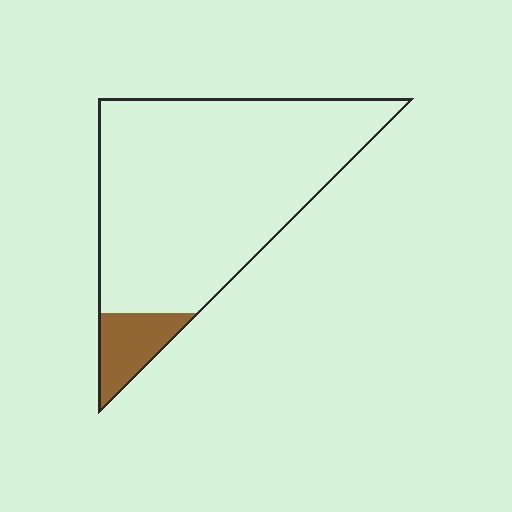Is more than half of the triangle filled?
No.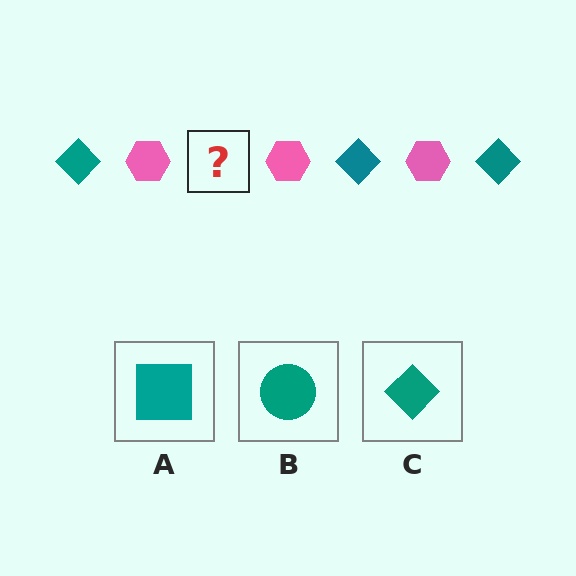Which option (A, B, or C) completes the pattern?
C.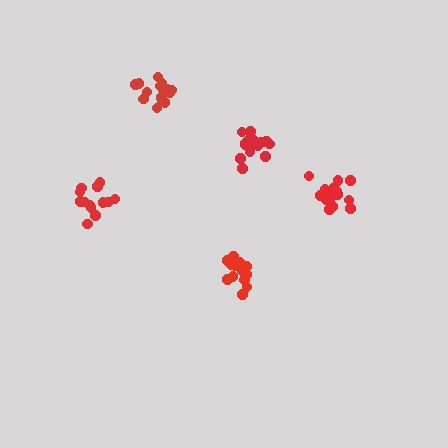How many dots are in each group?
Group 1: 14 dots, Group 2: 16 dots, Group 3: 13 dots, Group 4: 15 dots, Group 5: 19 dots (77 total).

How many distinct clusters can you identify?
There are 5 distinct clusters.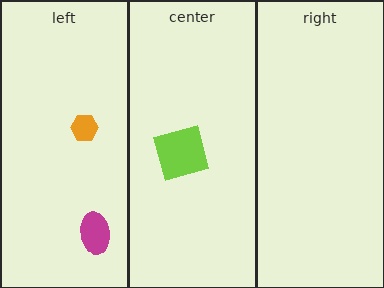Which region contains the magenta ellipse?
The left region.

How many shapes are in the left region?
2.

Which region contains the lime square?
The center region.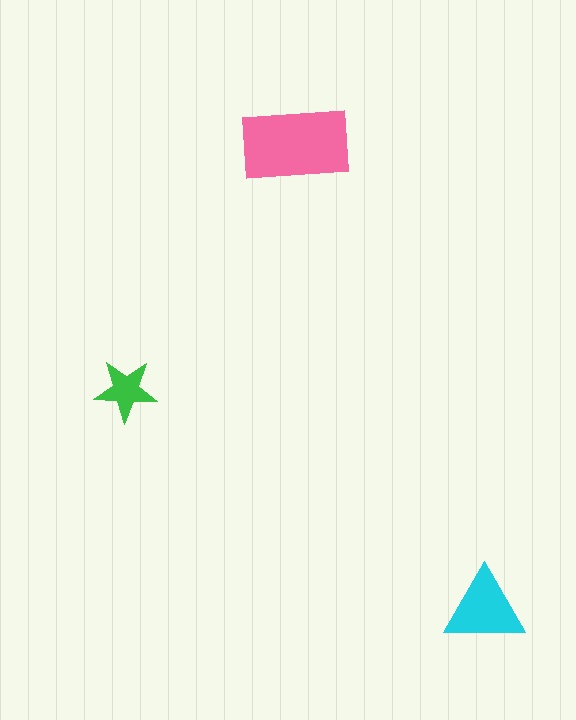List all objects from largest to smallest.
The pink rectangle, the cyan triangle, the green star.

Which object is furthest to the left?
The green star is leftmost.